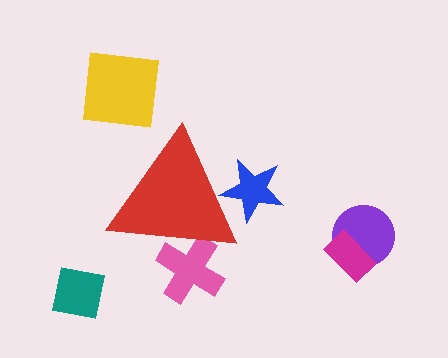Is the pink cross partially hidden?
Yes, the pink cross is partially hidden behind the red triangle.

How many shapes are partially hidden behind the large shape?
2 shapes are partially hidden.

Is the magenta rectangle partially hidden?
No, the magenta rectangle is fully visible.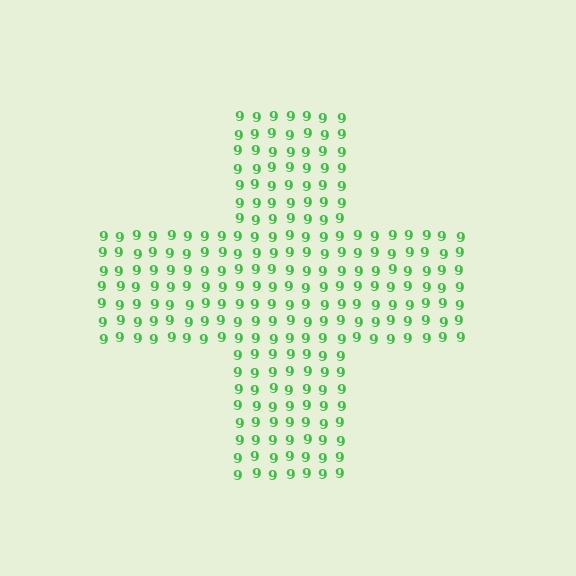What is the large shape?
The large shape is a cross.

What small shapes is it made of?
It is made of small digit 9's.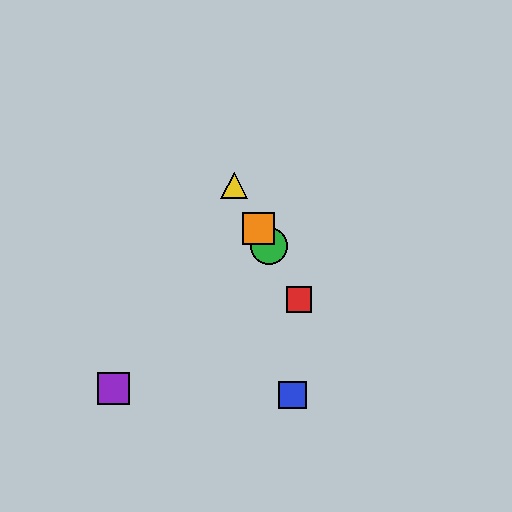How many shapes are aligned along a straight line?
4 shapes (the red square, the green circle, the yellow triangle, the orange square) are aligned along a straight line.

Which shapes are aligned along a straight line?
The red square, the green circle, the yellow triangle, the orange square are aligned along a straight line.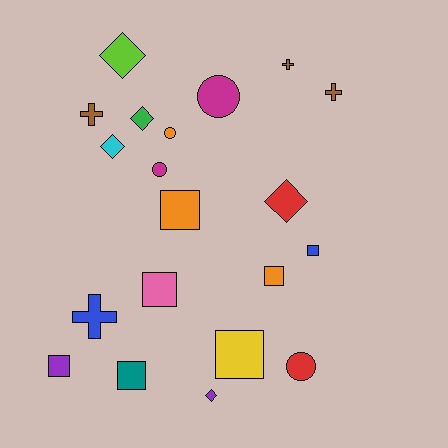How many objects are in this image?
There are 20 objects.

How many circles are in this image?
There are 4 circles.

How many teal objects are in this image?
There is 1 teal object.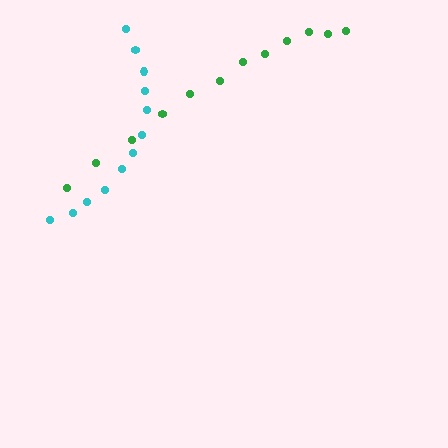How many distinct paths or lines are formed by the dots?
There are 2 distinct paths.